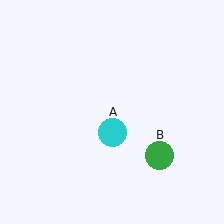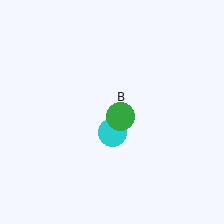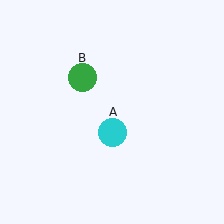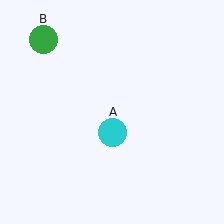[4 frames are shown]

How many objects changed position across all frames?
1 object changed position: green circle (object B).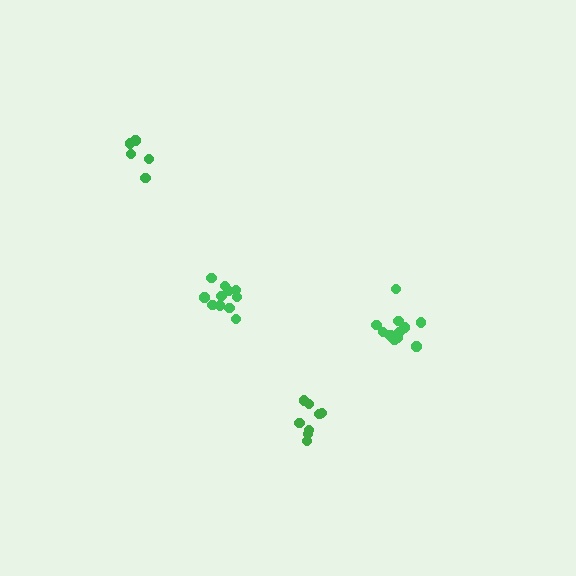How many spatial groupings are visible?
There are 4 spatial groupings.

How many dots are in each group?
Group 1: 8 dots, Group 2: 11 dots, Group 3: 5 dots, Group 4: 11 dots (35 total).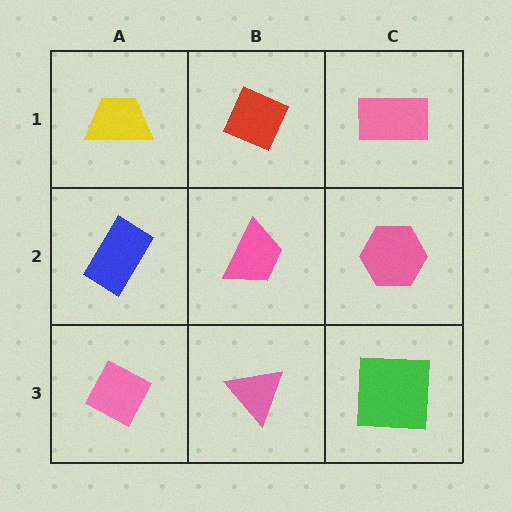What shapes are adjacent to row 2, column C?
A pink rectangle (row 1, column C), a green square (row 3, column C), a pink trapezoid (row 2, column B).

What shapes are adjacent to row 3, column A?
A blue rectangle (row 2, column A), a pink triangle (row 3, column B).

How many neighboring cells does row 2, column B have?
4.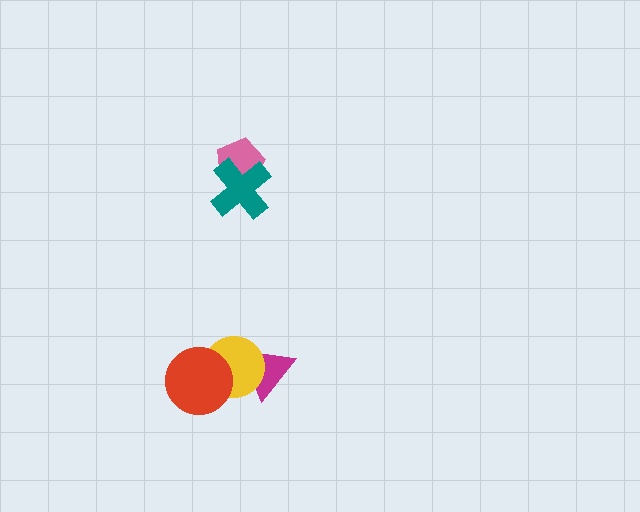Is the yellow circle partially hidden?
Yes, it is partially covered by another shape.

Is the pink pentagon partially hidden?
Yes, it is partially covered by another shape.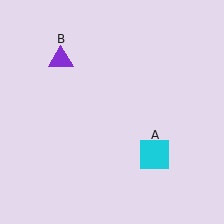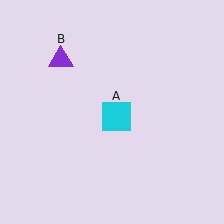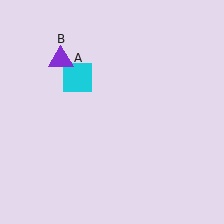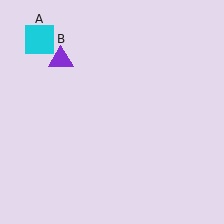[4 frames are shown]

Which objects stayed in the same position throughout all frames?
Purple triangle (object B) remained stationary.